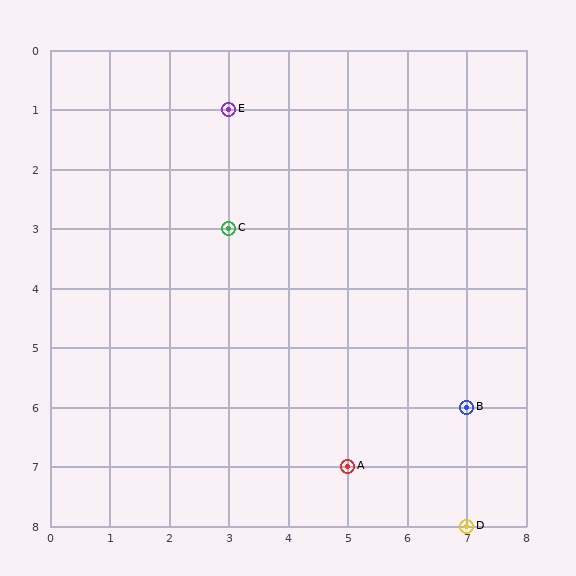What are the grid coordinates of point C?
Point C is at grid coordinates (3, 3).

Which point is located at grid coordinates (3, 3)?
Point C is at (3, 3).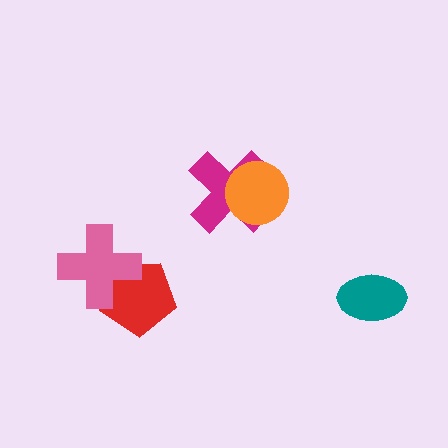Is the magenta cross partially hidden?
Yes, it is partially covered by another shape.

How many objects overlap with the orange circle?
1 object overlaps with the orange circle.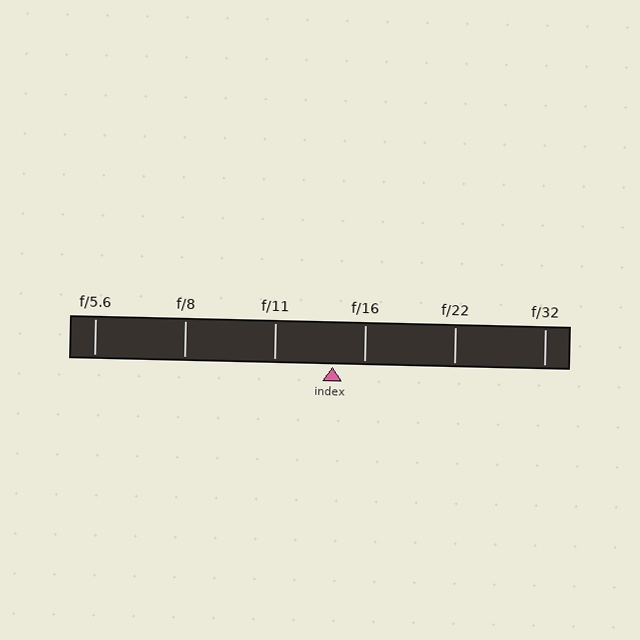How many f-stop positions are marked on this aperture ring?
There are 6 f-stop positions marked.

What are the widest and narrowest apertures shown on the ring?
The widest aperture shown is f/5.6 and the narrowest is f/32.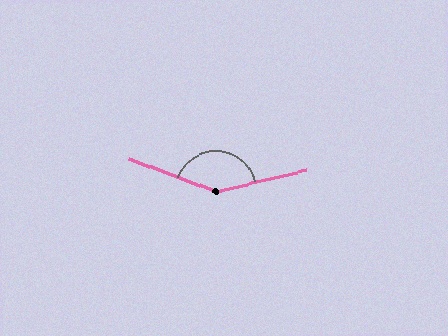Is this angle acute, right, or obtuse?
It is obtuse.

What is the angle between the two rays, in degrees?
Approximately 146 degrees.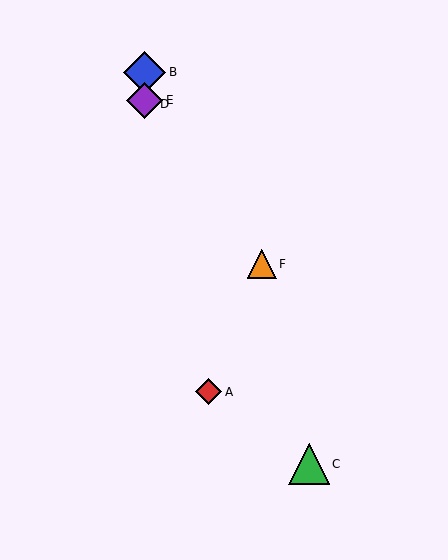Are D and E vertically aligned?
Yes, both are at x≈145.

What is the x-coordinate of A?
Object A is at x≈209.